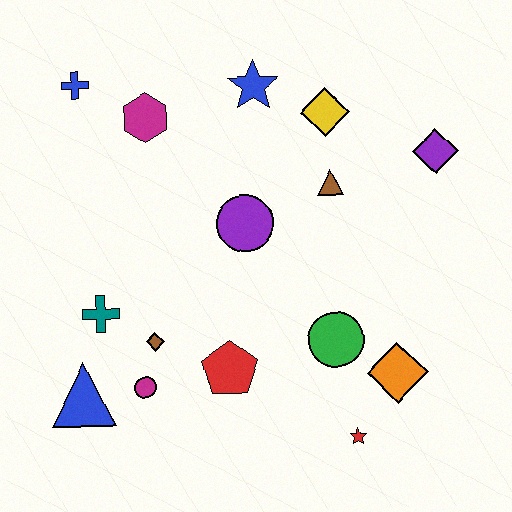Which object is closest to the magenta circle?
The brown diamond is closest to the magenta circle.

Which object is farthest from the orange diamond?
The blue cross is farthest from the orange diamond.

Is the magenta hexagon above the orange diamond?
Yes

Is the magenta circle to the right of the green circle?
No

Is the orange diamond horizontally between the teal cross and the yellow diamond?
No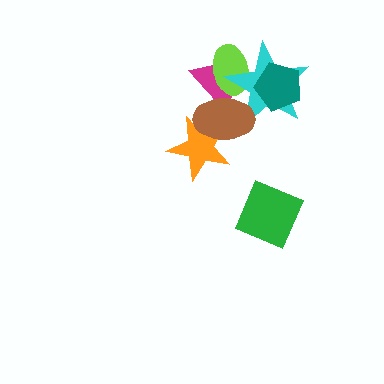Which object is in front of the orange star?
The brown ellipse is in front of the orange star.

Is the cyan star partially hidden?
Yes, it is partially covered by another shape.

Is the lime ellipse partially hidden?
Yes, it is partially covered by another shape.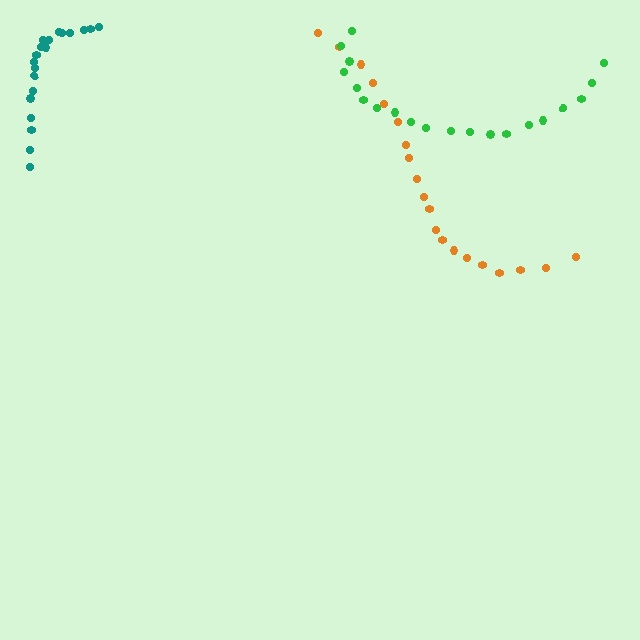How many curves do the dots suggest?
There are 3 distinct paths.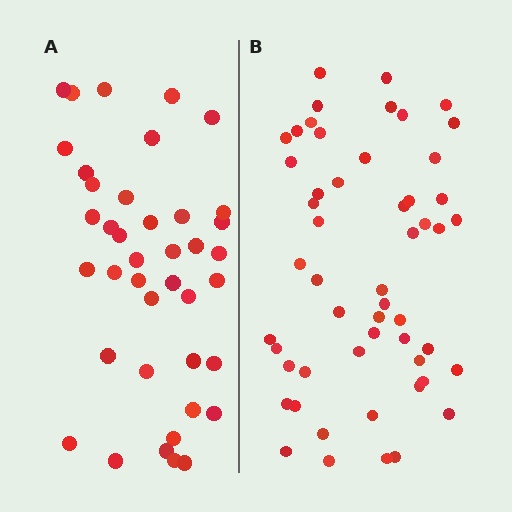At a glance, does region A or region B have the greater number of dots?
Region B (the right region) has more dots.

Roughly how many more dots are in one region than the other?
Region B has approximately 15 more dots than region A.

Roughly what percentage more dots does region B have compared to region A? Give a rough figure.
About 30% more.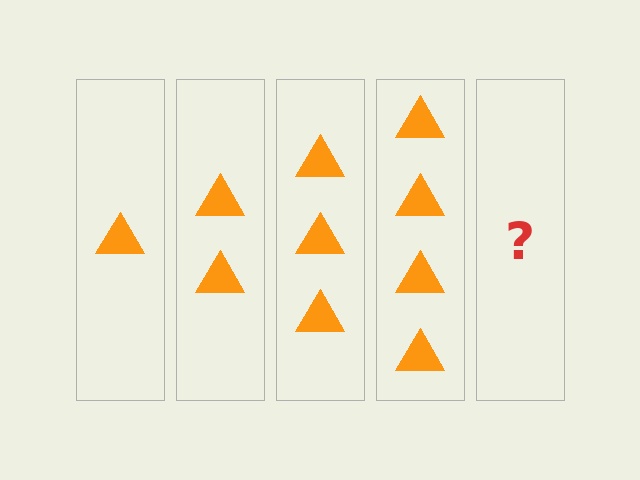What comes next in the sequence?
The next element should be 5 triangles.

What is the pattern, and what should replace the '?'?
The pattern is that each step adds one more triangle. The '?' should be 5 triangles.